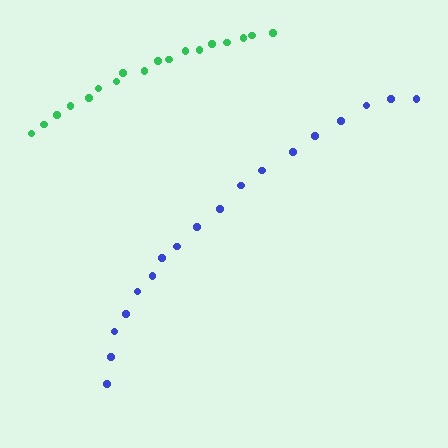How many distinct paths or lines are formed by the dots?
There are 2 distinct paths.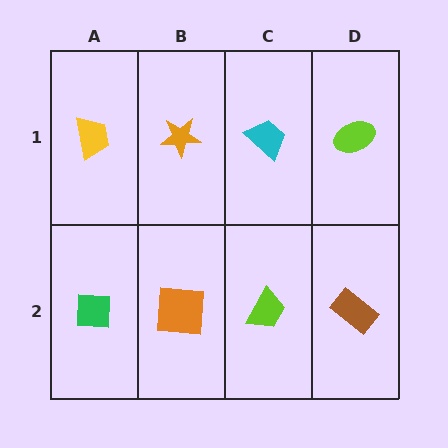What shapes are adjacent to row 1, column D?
A brown rectangle (row 2, column D), a cyan trapezoid (row 1, column C).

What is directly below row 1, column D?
A brown rectangle.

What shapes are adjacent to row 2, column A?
A yellow trapezoid (row 1, column A), an orange square (row 2, column B).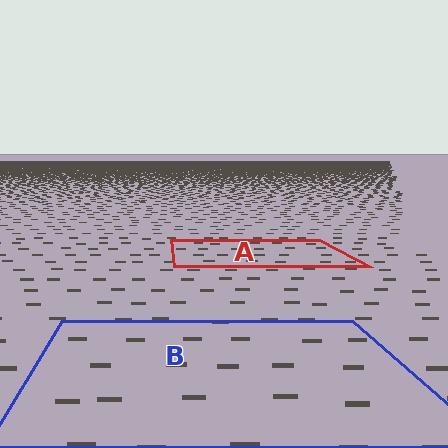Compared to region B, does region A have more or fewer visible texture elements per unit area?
Region A has more texture elements per unit area — they are packed more densely because it is farther away.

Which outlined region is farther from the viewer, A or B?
Region A is farther from the viewer — the texture elements inside it appear smaller and more densely packed.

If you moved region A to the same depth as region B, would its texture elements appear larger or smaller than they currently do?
They would appear larger. At a closer depth, the same texture elements are projected at a bigger on-screen size.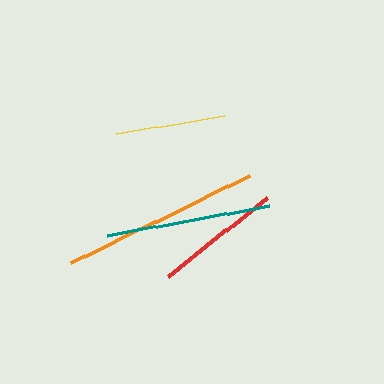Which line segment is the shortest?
The yellow line is the shortest at approximately 109 pixels.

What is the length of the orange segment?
The orange segment is approximately 199 pixels long.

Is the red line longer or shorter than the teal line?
The teal line is longer than the red line.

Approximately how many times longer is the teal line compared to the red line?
The teal line is approximately 1.3 times the length of the red line.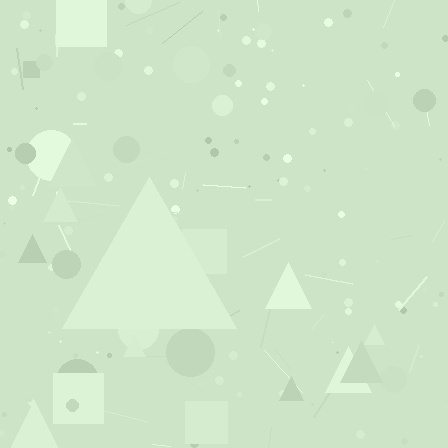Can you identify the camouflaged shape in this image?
The camouflaged shape is a triangle.